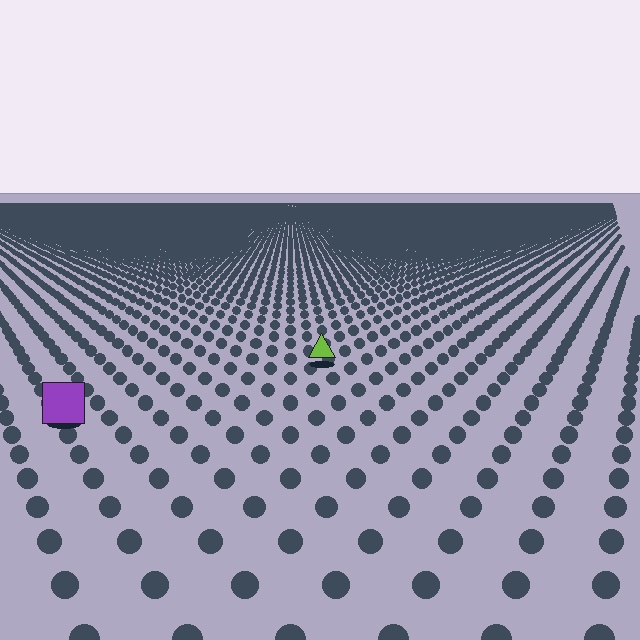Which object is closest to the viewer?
The purple square is closest. The texture marks near it are larger and more spread out.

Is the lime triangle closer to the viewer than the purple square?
No. The purple square is closer — you can tell from the texture gradient: the ground texture is coarser near it.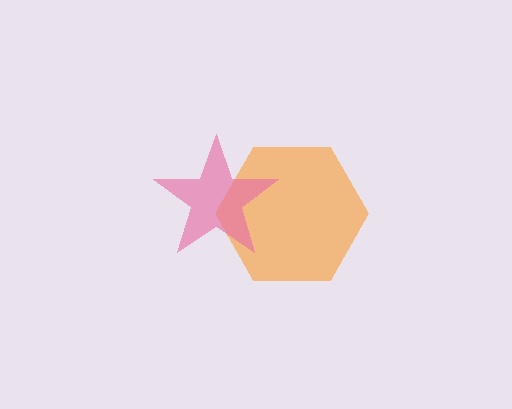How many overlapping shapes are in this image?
There are 2 overlapping shapes in the image.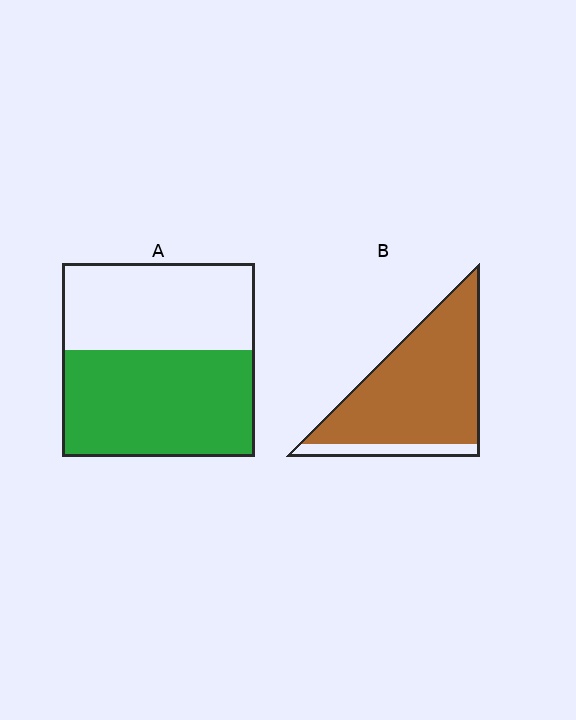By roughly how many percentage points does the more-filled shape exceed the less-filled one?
By roughly 30 percentage points (B over A).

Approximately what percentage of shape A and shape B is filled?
A is approximately 55% and B is approximately 85%.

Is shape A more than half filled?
Yes.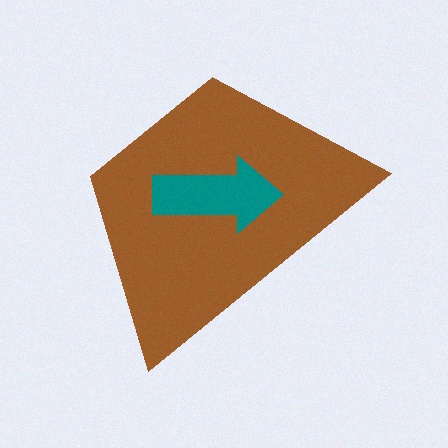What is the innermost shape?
The teal arrow.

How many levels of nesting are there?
2.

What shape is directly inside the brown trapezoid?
The teal arrow.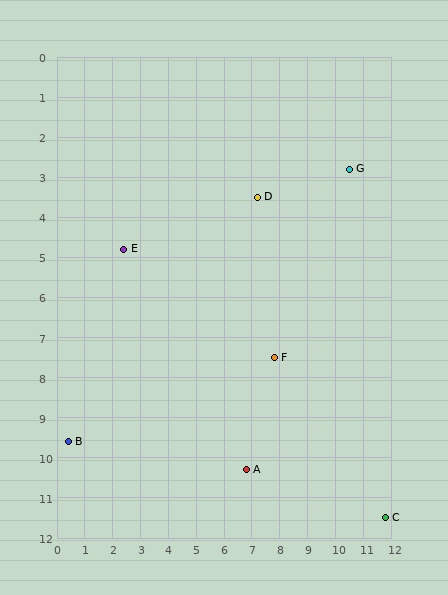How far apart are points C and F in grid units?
Points C and F are about 5.7 grid units apart.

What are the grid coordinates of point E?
Point E is at approximately (2.4, 4.8).